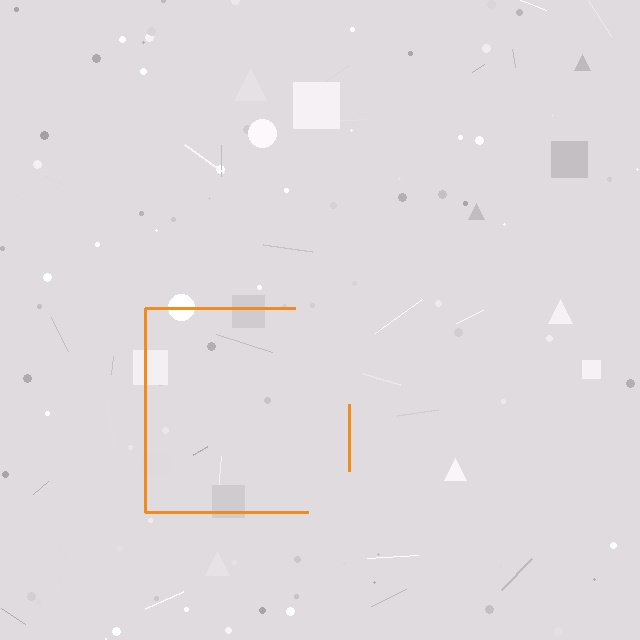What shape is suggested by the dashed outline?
The dashed outline suggests a square.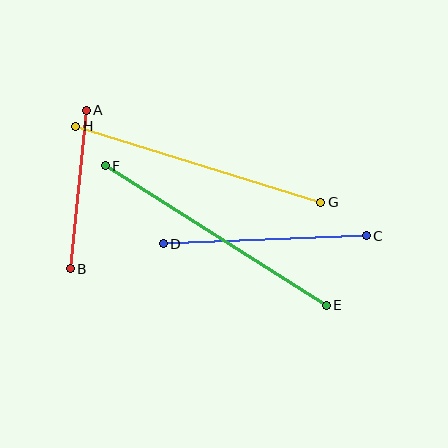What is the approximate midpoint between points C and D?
The midpoint is at approximately (265, 240) pixels.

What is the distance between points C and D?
The distance is approximately 203 pixels.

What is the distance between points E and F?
The distance is approximately 261 pixels.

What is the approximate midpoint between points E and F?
The midpoint is at approximately (216, 235) pixels.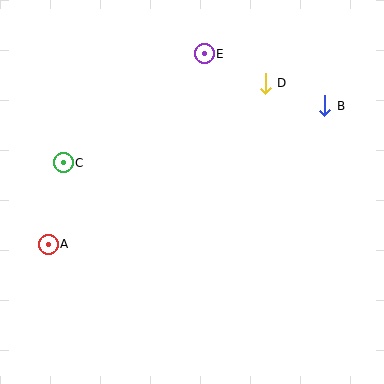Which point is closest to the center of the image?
Point D at (265, 83) is closest to the center.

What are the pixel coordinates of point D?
Point D is at (265, 83).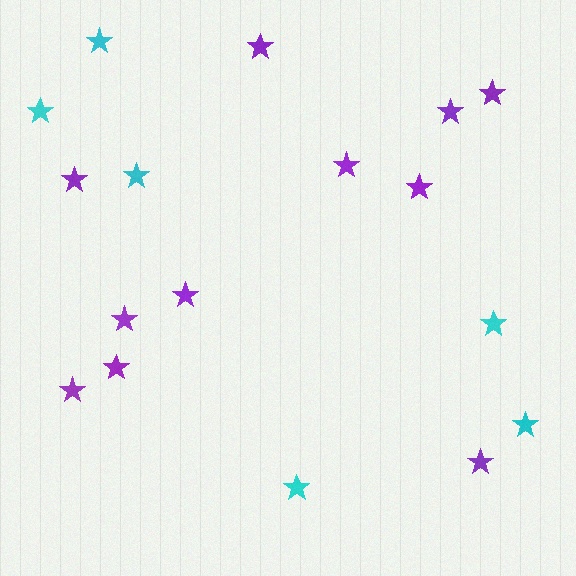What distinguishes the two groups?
There are 2 groups: one group of purple stars (11) and one group of cyan stars (6).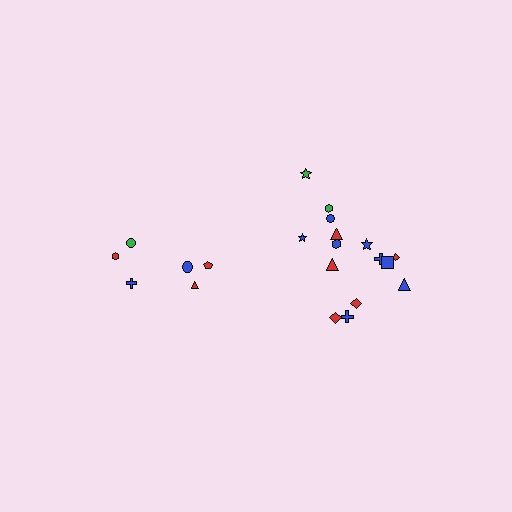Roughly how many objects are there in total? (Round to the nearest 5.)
Roughly 20 objects in total.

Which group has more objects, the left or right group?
The right group.